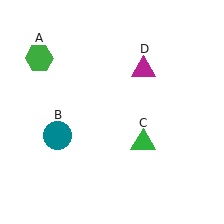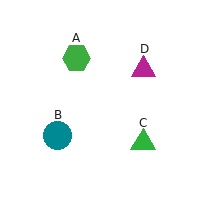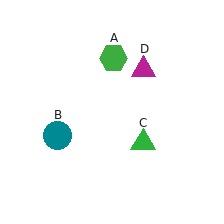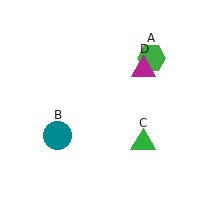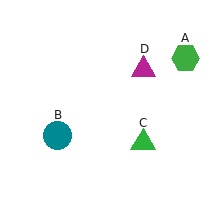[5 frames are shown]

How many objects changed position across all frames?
1 object changed position: green hexagon (object A).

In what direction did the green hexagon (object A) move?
The green hexagon (object A) moved right.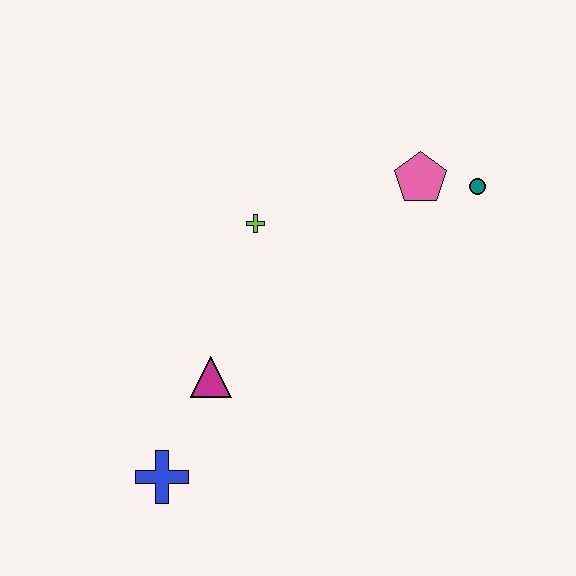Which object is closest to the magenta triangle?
The blue cross is closest to the magenta triangle.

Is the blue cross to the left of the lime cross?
Yes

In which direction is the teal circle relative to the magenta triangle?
The teal circle is to the right of the magenta triangle.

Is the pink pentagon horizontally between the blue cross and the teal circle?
Yes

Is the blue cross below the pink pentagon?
Yes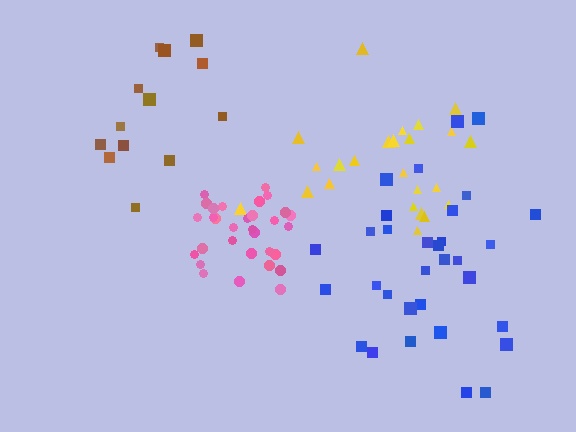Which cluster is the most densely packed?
Pink.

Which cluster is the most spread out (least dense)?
Yellow.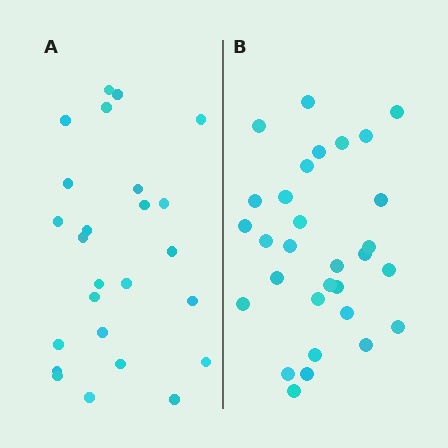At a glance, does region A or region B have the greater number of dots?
Region B (the right region) has more dots.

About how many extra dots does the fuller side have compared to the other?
Region B has about 5 more dots than region A.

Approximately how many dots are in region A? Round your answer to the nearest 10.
About 20 dots. (The exact count is 25, which rounds to 20.)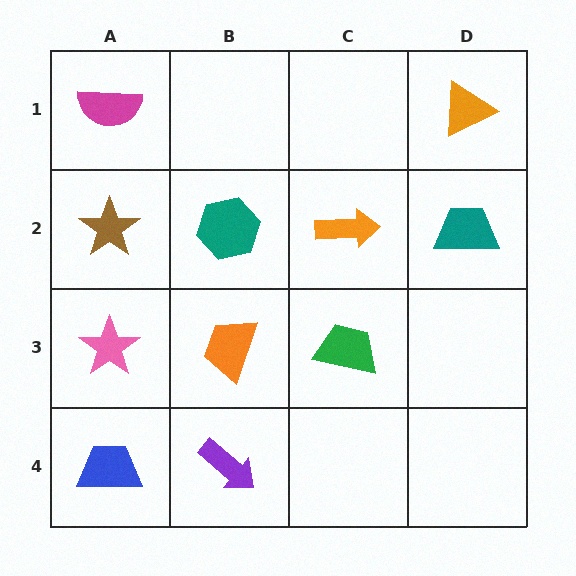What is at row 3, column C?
A green trapezoid.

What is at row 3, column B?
An orange trapezoid.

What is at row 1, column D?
An orange triangle.